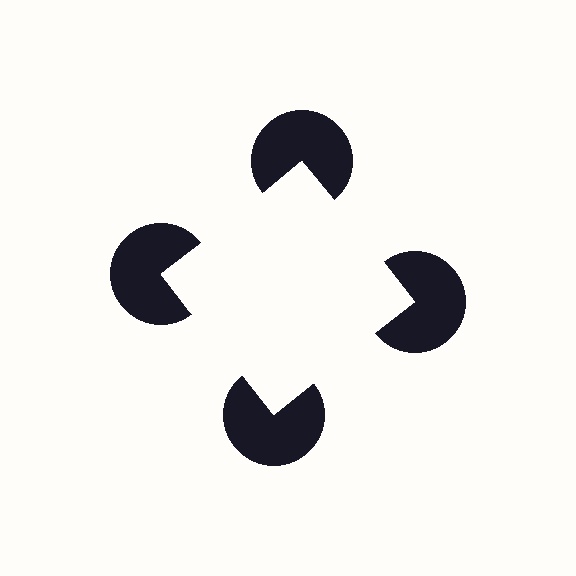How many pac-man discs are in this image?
There are 4 — one at each vertex of the illusory square.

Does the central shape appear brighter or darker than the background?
It typically appears slightly brighter than the background, even though no actual brightness change is drawn.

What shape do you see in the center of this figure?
An illusory square — its edges are inferred from the aligned wedge cuts in the pac-man discs, not physically drawn.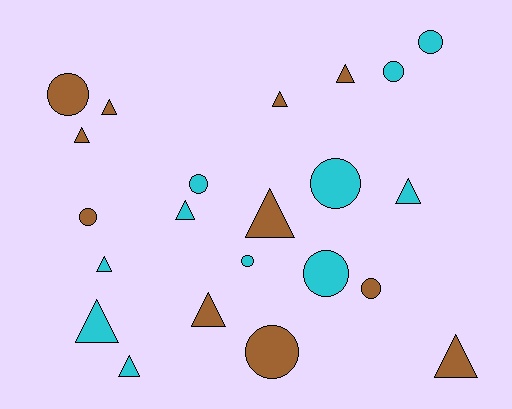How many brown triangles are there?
There are 7 brown triangles.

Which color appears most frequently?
Cyan, with 11 objects.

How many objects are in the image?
There are 22 objects.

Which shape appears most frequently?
Triangle, with 12 objects.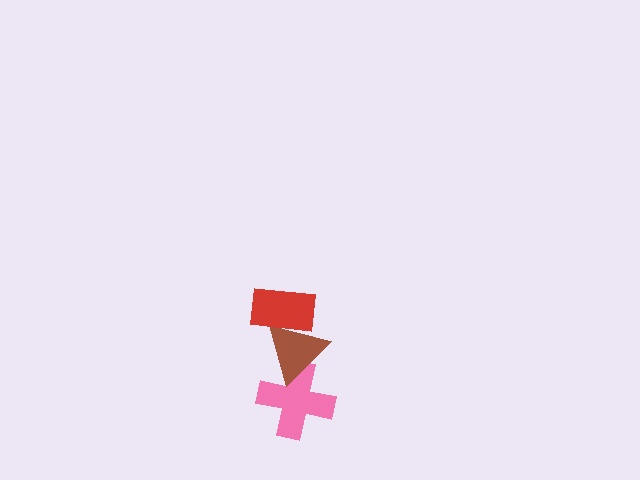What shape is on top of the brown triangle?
The red rectangle is on top of the brown triangle.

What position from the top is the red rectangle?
The red rectangle is 1st from the top.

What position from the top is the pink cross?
The pink cross is 3rd from the top.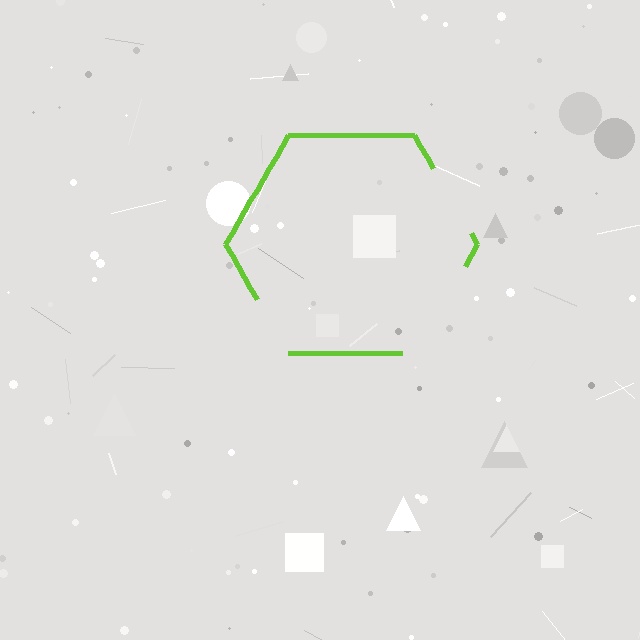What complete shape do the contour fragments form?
The contour fragments form a hexagon.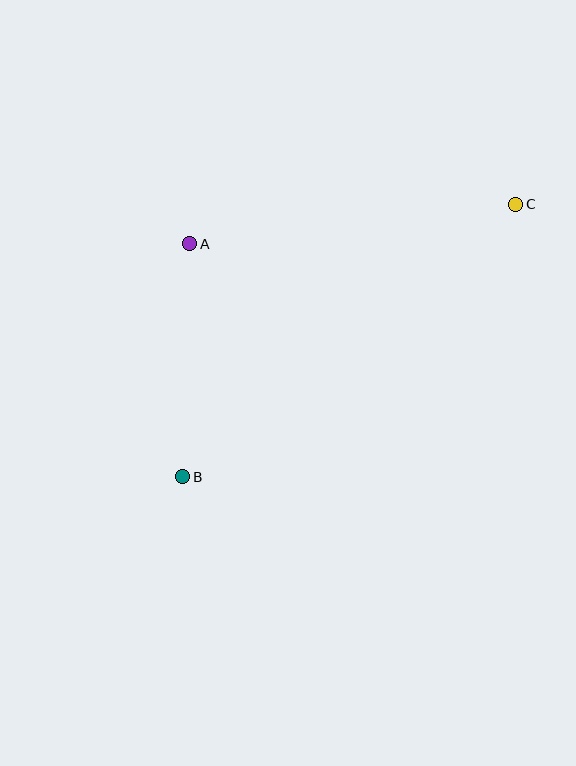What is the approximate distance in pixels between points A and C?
The distance between A and C is approximately 329 pixels.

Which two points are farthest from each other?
Points B and C are farthest from each other.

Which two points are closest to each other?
Points A and B are closest to each other.